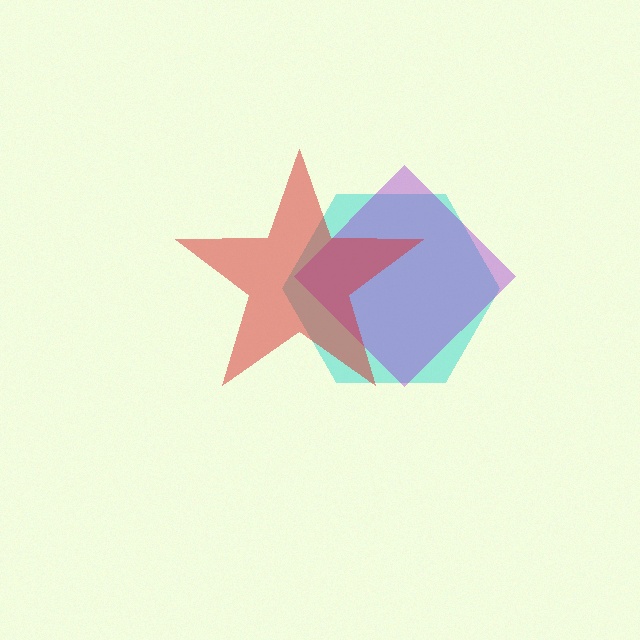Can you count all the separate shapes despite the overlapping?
Yes, there are 3 separate shapes.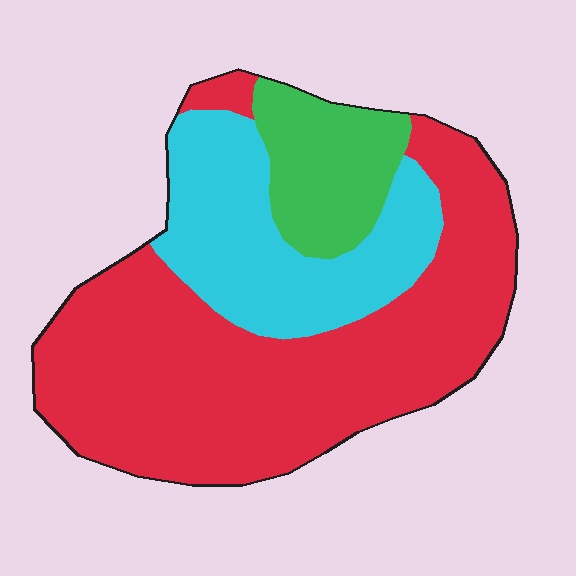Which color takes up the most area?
Red, at roughly 60%.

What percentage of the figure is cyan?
Cyan covers 26% of the figure.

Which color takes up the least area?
Green, at roughly 15%.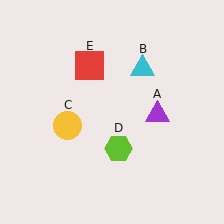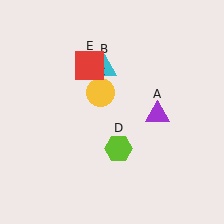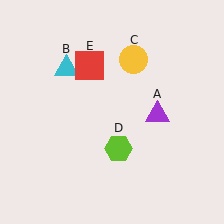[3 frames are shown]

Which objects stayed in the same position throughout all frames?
Purple triangle (object A) and lime hexagon (object D) and red square (object E) remained stationary.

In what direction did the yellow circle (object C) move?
The yellow circle (object C) moved up and to the right.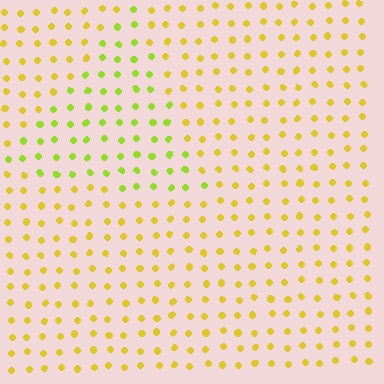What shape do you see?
I see a triangle.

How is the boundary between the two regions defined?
The boundary is defined purely by a slight shift in hue (about 33 degrees). Spacing, size, and orientation are identical on both sides.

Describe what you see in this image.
The image is filled with small yellow elements in a uniform arrangement. A triangle-shaped region is visible where the elements are tinted to a slightly different hue, forming a subtle color boundary.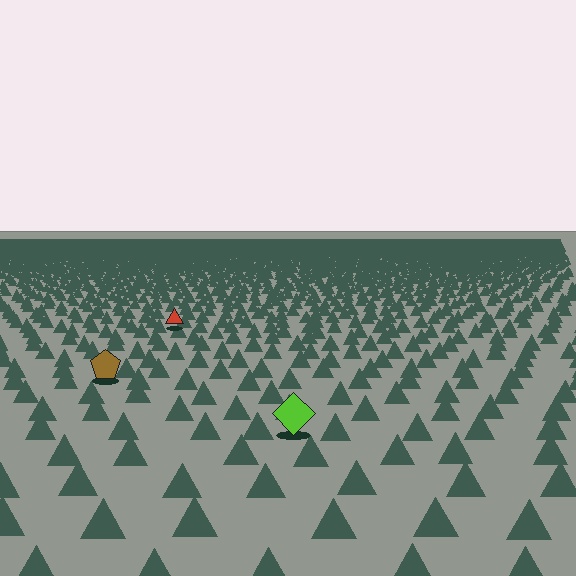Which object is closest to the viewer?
The lime diamond is closest. The texture marks near it are larger and more spread out.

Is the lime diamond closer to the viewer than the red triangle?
Yes. The lime diamond is closer — you can tell from the texture gradient: the ground texture is coarser near it.